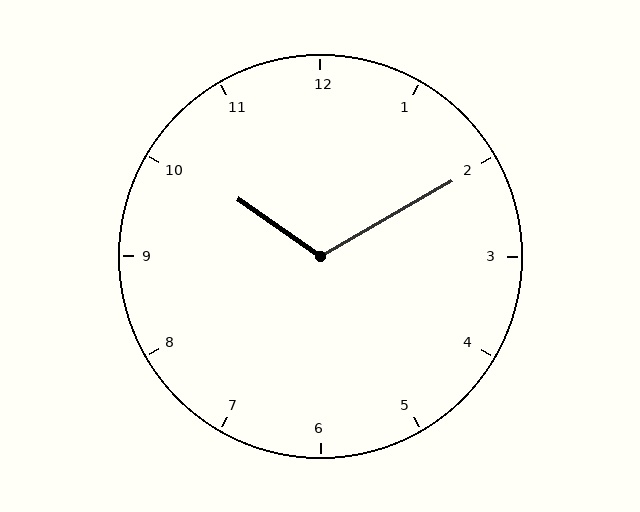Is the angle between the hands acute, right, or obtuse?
It is obtuse.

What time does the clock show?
10:10.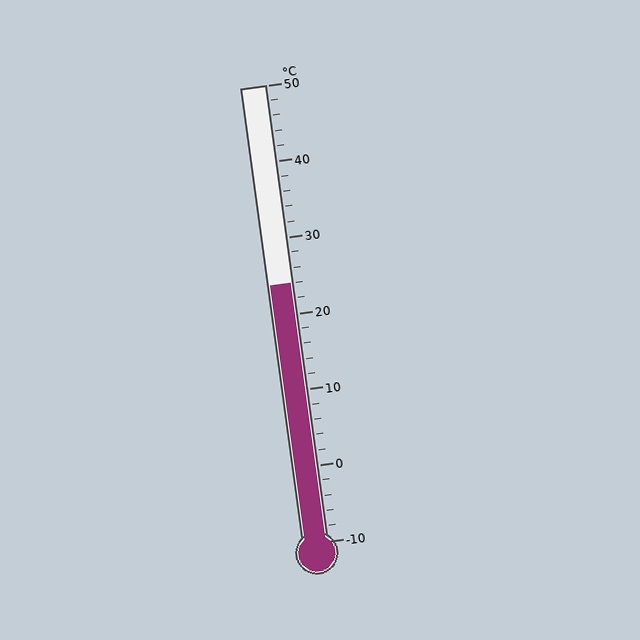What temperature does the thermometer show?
The thermometer shows approximately 24°C.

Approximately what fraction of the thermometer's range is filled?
The thermometer is filled to approximately 55% of its range.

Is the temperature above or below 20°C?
The temperature is above 20°C.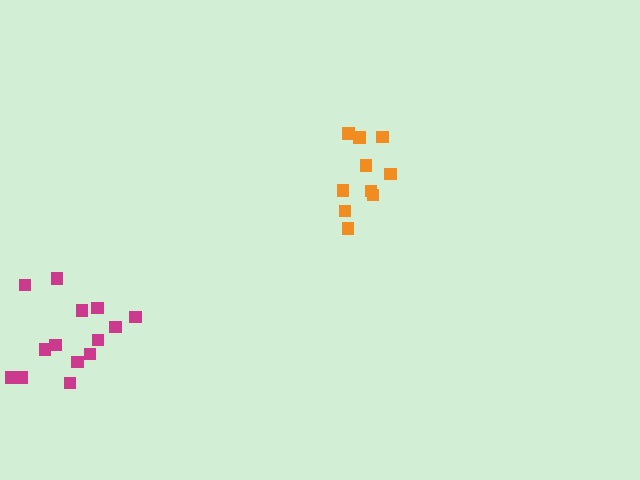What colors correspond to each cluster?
The clusters are colored: orange, magenta.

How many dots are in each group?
Group 1: 10 dots, Group 2: 14 dots (24 total).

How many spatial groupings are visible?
There are 2 spatial groupings.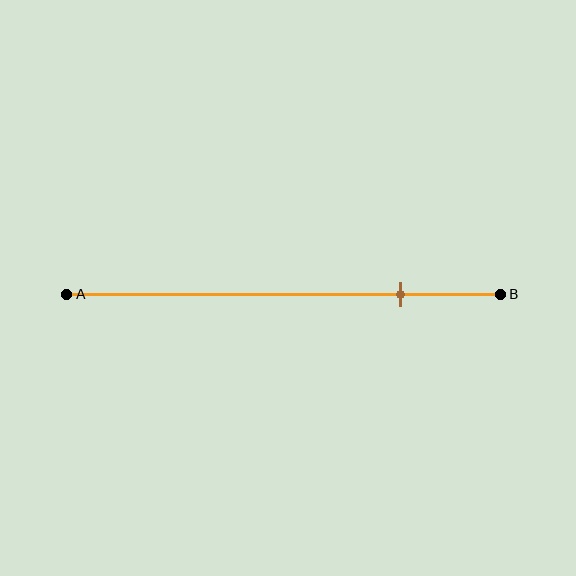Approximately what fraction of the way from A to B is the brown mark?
The brown mark is approximately 75% of the way from A to B.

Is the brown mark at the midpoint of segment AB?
No, the mark is at about 75% from A, not at the 50% midpoint.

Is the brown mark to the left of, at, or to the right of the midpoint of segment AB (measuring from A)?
The brown mark is to the right of the midpoint of segment AB.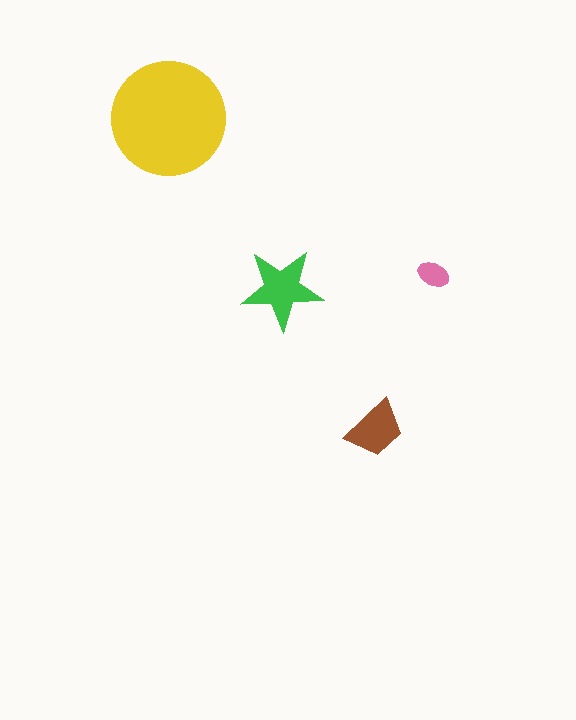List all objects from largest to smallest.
The yellow circle, the green star, the brown trapezoid, the pink ellipse.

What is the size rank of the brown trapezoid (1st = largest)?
3rd.